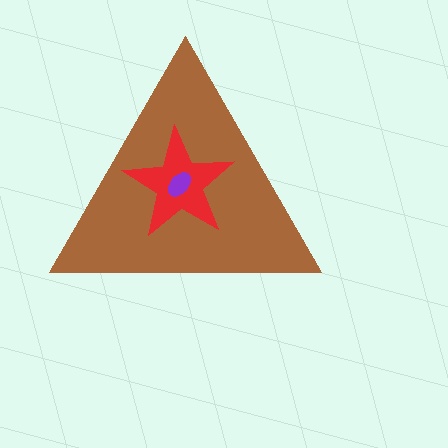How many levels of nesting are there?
3.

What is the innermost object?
The purple ellipse.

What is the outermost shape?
The brown triangle.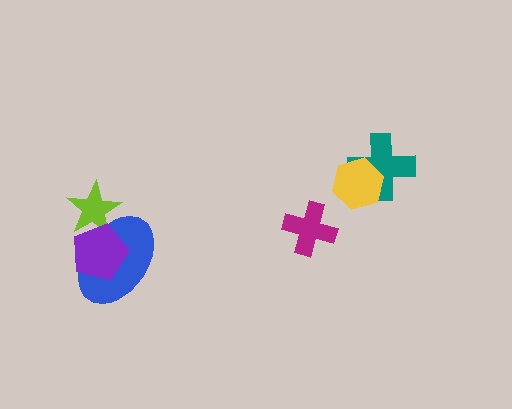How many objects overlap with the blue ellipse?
2 objects overlap with the blue ellipse.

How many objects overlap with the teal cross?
1 object overlaps with the teal cross.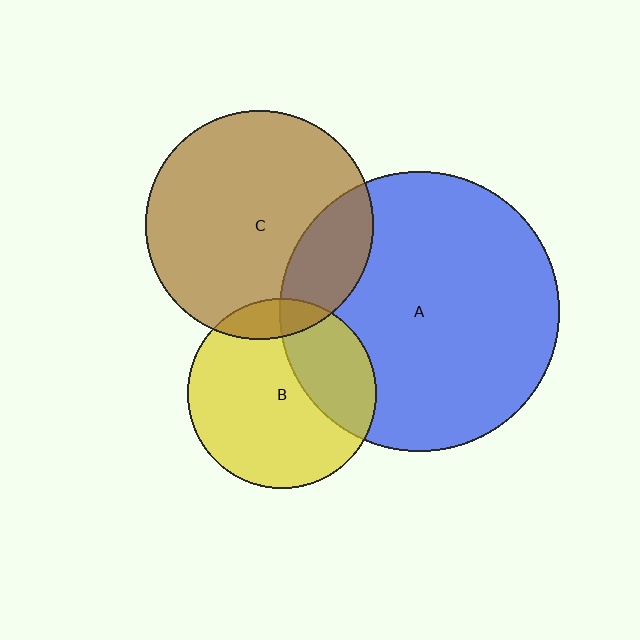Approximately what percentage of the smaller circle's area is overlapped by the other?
Approximately 20%.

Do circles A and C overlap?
Yes.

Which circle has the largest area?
Circle A (blue).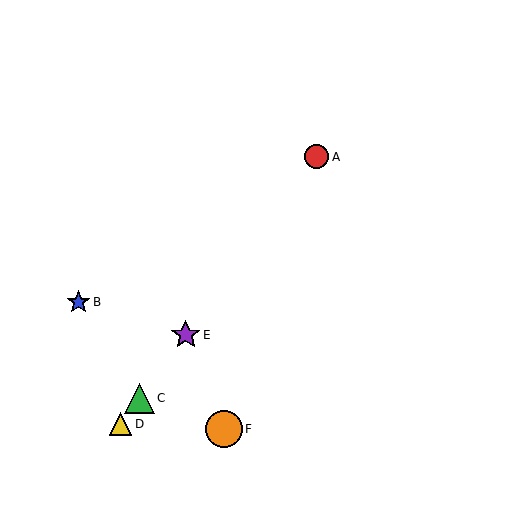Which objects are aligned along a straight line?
Objects A, C, D, E are aligned along a straight line.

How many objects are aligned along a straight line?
4 objects (A, C, D, E) are aligned along a straight line.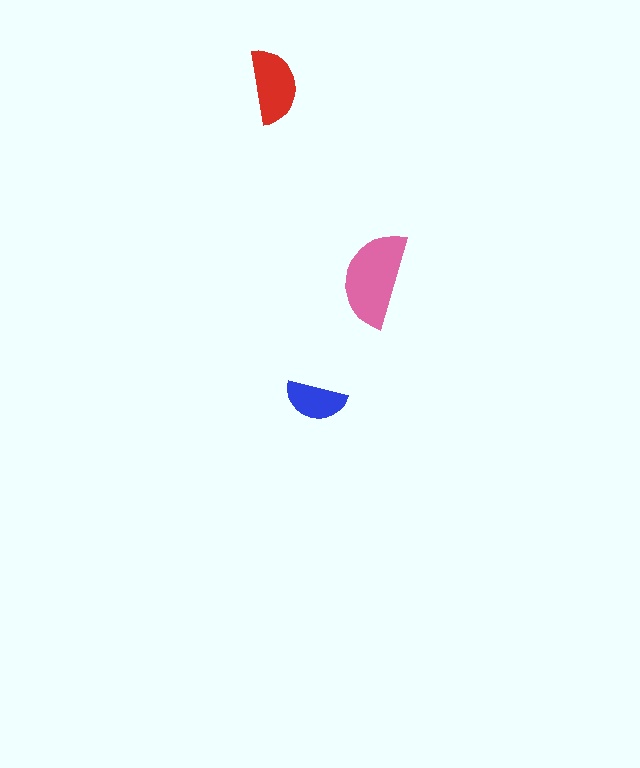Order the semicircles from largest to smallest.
the pink one, the red one, the blue one.